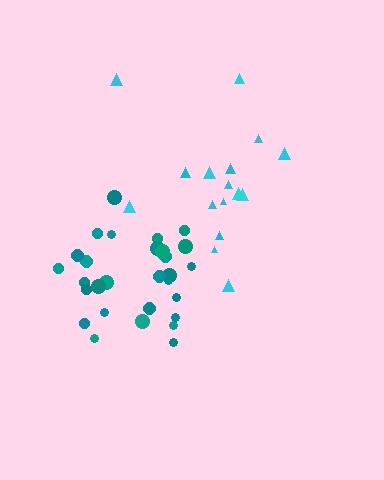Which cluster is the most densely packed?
Teal.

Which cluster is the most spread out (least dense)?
Cyan.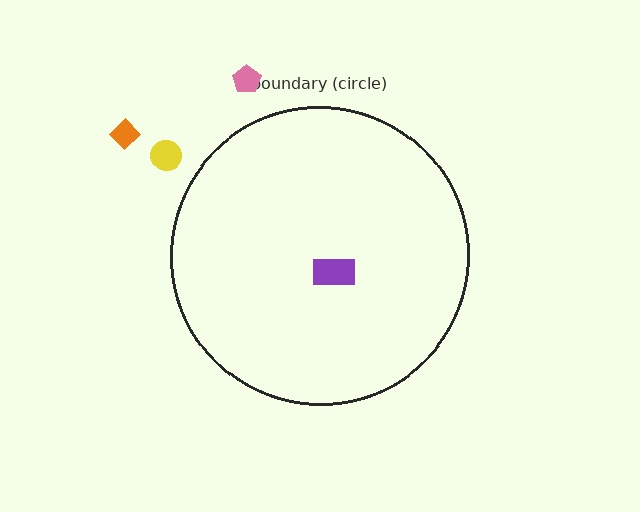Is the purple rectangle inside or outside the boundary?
Inside.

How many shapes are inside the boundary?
1 inside, 3 outside.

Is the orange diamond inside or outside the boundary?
Outside.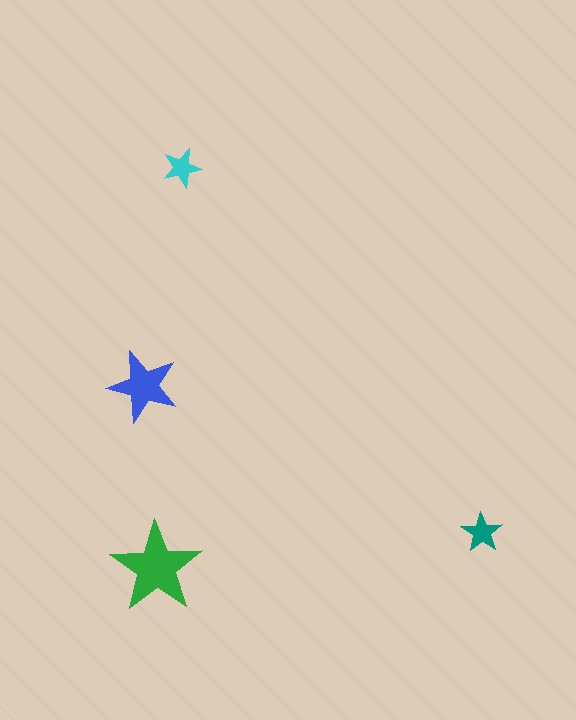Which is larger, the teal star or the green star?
The green one.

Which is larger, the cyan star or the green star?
The green one.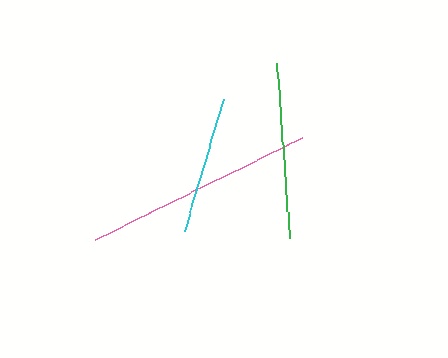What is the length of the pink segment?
The pink segment is approximately 231 pixels long.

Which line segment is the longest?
The pink line is the longest at approximately 231 pixels.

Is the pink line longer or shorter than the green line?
The pink line is longer than the green line.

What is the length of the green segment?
The green segment is approximately 175 pixels long.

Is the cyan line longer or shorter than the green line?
The green line is longer than the cyan line.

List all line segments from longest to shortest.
From longest to shortest: pink, green, cyan.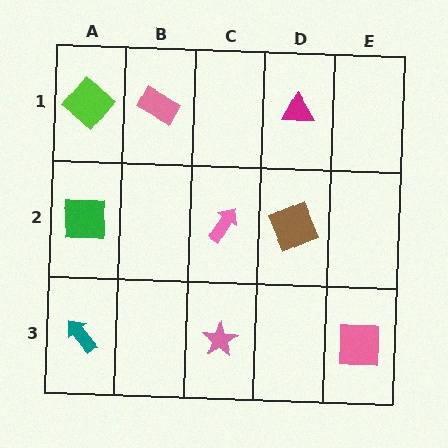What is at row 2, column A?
A green square.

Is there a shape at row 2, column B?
No, that cell is empty.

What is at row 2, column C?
A pink arrow.